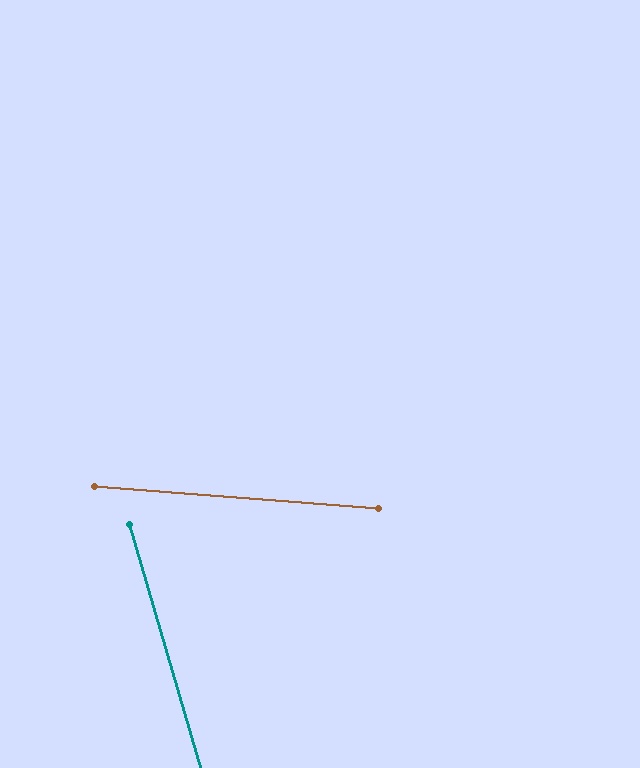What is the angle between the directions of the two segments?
Approximately 69 degrees.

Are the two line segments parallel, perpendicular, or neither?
Neither parallel nor perpendicular — they differ by about 69°.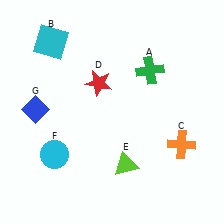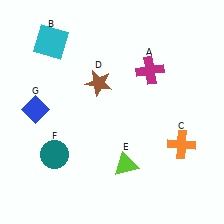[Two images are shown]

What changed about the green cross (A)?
In Image 1, A is green. In Image 2, it changed to magenta.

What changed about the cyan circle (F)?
In Image 1, F is cyan. In Image 2, it changed to teal.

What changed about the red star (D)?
In Image 1, D is red. In Image 2, it changed to brown.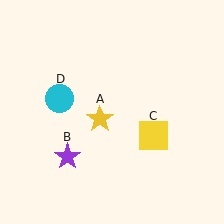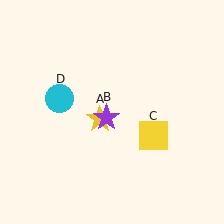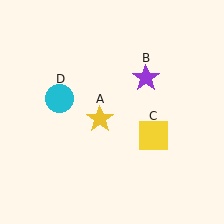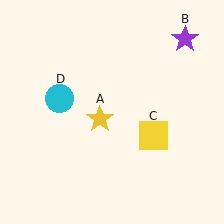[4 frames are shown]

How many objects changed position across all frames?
1 object changed position: purple star (object B).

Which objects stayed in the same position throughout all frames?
Yellow star (object A) and yellow square (object C) and cyan circle (object D) remained stationary.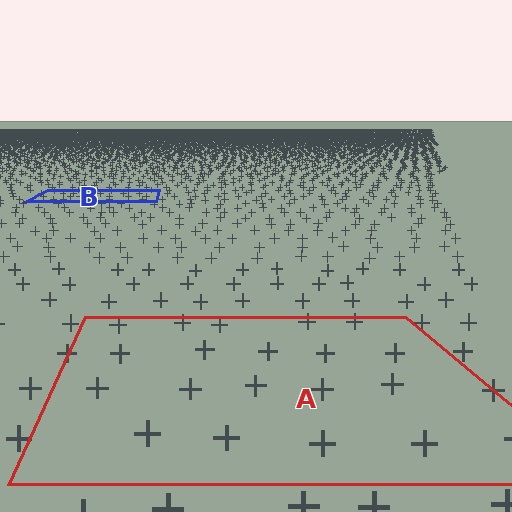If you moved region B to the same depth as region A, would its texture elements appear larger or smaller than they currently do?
They would appear larger. At a closer depth, the same texture elements are projected at a bigger on-screen size.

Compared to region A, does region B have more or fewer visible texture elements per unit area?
Region B has more texture elements per unit area — they are packed more densely because it is farther away.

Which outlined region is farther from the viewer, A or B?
Region B is farther from the viewer — the texture elements inside it appear smaller and more densely packed.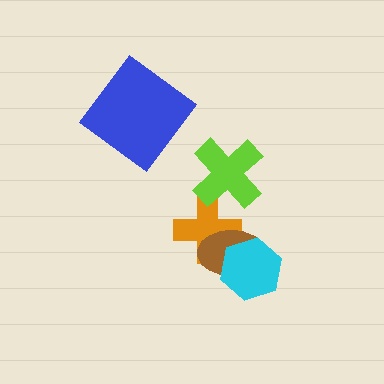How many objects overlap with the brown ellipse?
2 objects overlap with the brown ellipse.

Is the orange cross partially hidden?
Yes, it is partially covered by another shape.